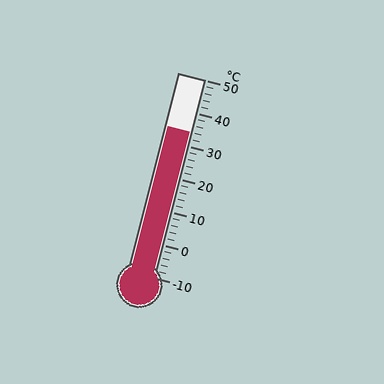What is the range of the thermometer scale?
The thermometer scale ranges from -10°C to 50°C.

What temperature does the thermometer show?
The thermometer shows approximately 34°C.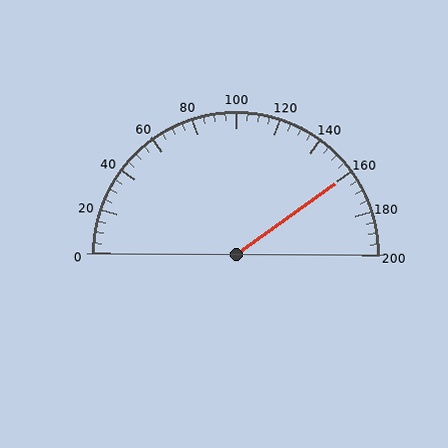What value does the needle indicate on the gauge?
The needle indicates approximately 160.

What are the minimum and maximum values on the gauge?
The gauge ranges from 0 to 200.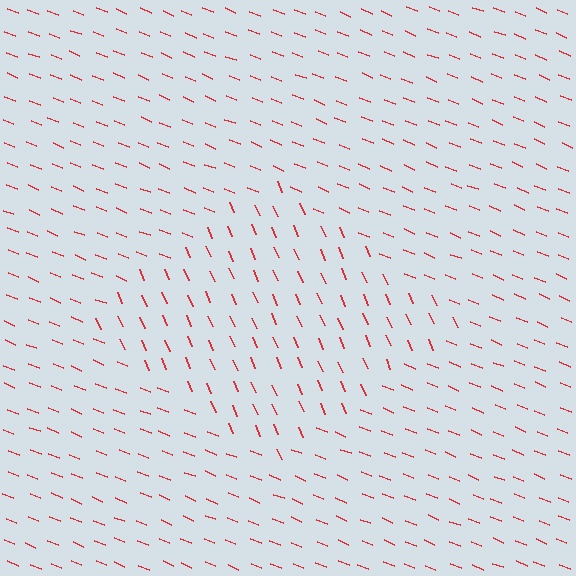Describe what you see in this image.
The image is filled with small red line segments. A diamond region in the image has lines oriented differently from the surrounding lines, creating a visible texture boundary.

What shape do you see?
I see a diamond.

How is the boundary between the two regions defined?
The boundary is defined purely by a change in line orientation (approximately 45 degrees difference). All lines are the same color and thickness.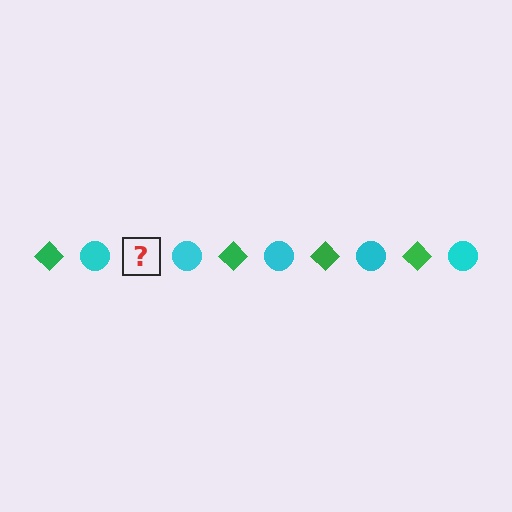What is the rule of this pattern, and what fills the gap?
The rule is that the pattern alternates between green diamond and cyan circle. The gap should be filled with a green diamond.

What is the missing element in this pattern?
The missing element is a green diamond.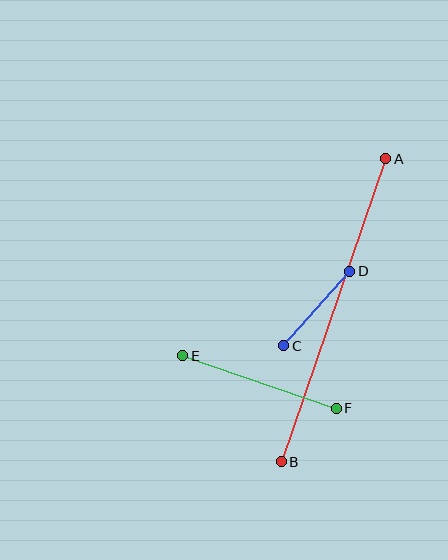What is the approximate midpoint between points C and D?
The midpoint is at approximately (317, 308) pixels.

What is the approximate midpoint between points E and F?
The midpoint is at approximately (260, 382) pixels.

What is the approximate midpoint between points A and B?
The midpoint is at approximately (334, 310) pixels.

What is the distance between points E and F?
The distance is approximately 162 pixels.